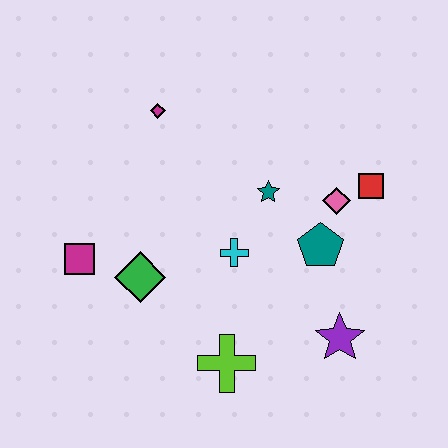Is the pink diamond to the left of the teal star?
No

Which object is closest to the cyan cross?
The teal star is closest to the cyan cross.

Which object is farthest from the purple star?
The magenta diamond is farthest from the purple star.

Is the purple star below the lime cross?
No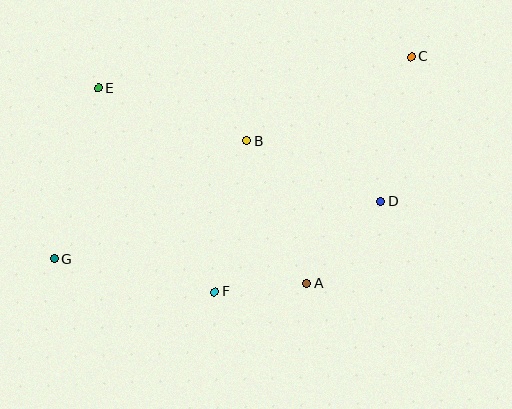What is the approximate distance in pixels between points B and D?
The distance between B and D is approximately 147 pixels.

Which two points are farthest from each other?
Points C and G are farthest from each other.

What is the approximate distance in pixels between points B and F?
The distance between B and F is approximately 154 pixels.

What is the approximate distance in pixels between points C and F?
The distance between C and F is approximately 306 pixels.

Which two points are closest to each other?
Points A and F are closest to each other.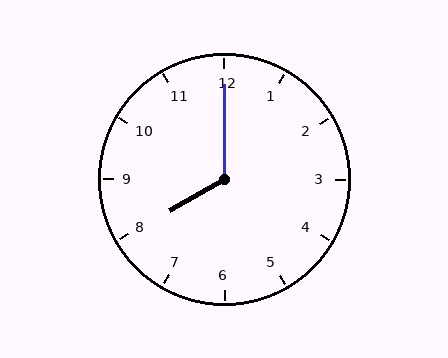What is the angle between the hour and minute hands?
Approximately 120 degrees.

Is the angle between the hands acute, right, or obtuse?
It is obtuse.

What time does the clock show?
8:00.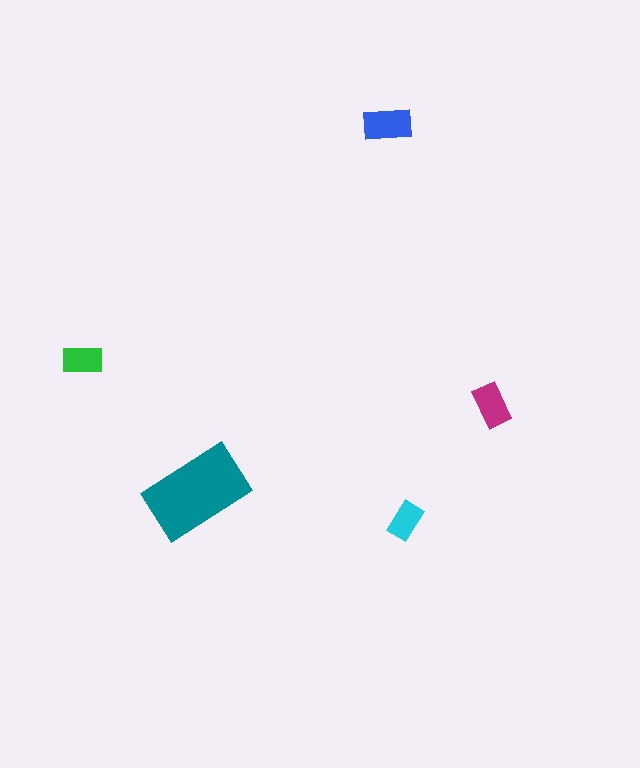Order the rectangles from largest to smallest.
the teal one, the blue one, the magenta one, the green one, the cyan one.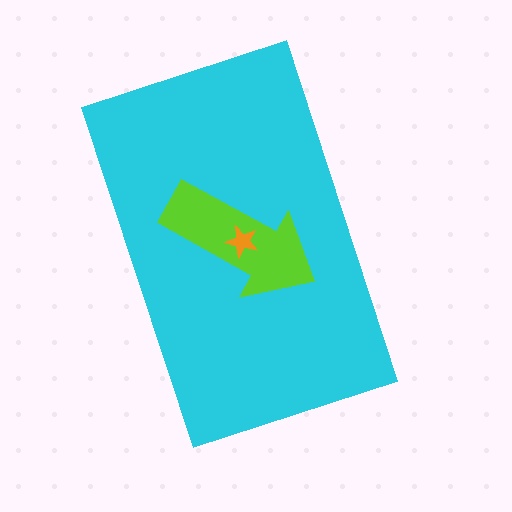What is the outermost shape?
The cyan rectangle.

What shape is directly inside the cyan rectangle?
The lime arrow.